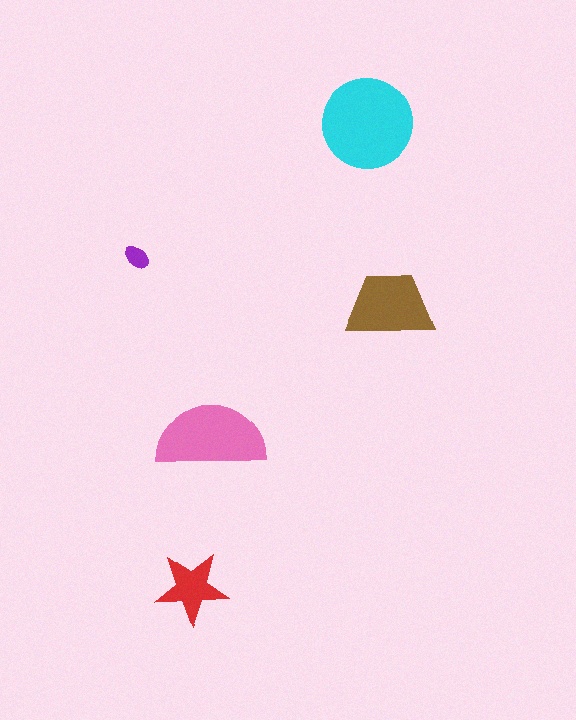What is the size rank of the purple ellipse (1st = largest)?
5th.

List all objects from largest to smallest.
The cyan circle, the pink semicircle, the brown trapezoid, the red star, the purple ellipse.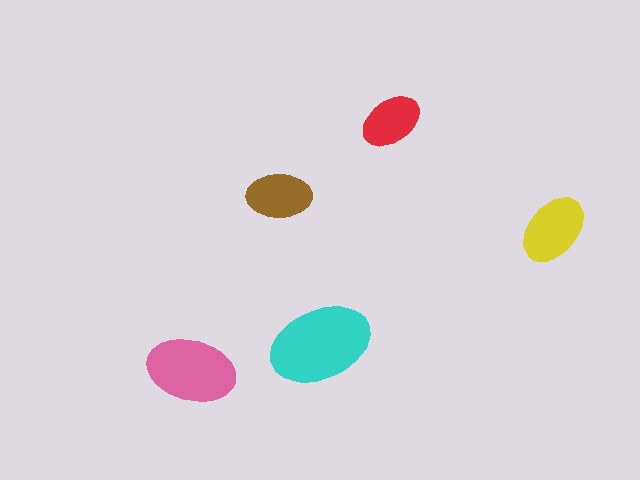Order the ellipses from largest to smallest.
the cyan one, the pink one, the yellow one, the brown one, the red one.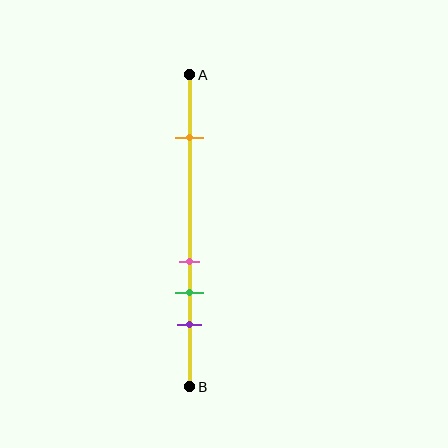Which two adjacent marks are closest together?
The pink and green marks are the closest adjacent pair.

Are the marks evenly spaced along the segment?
No, the marks are not evenly spaced.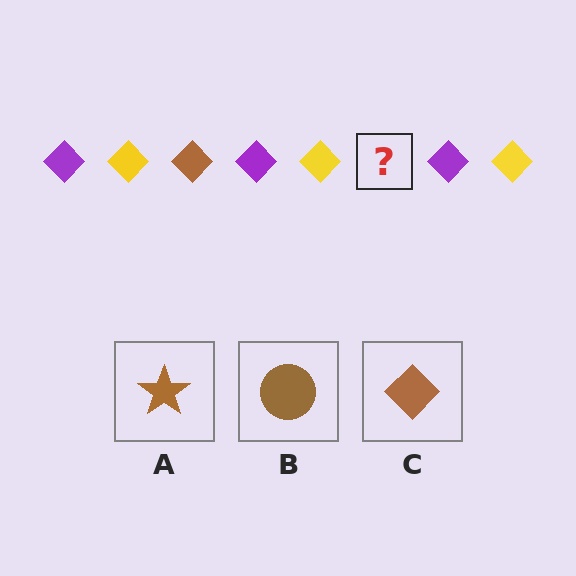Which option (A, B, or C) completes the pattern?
C.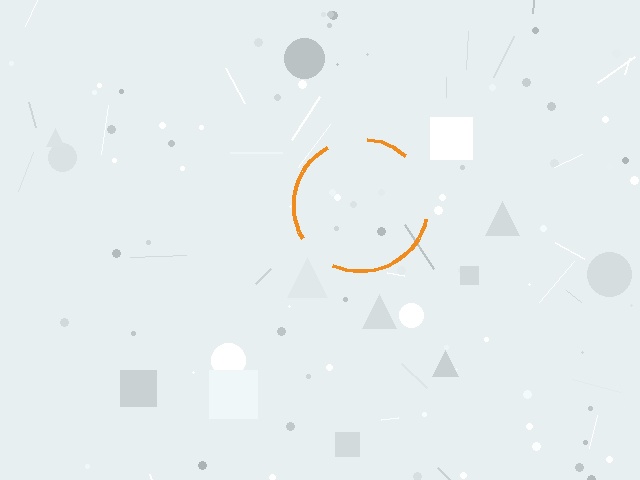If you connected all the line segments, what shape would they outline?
They would outline a circle.